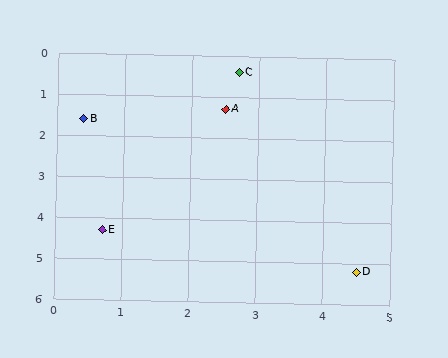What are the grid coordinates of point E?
Point E is at approximately (0.7, 4.3).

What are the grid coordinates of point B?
Point B is at approximately (0.4, 1.6).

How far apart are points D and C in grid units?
Points D and C are about 5.1 grid units apart.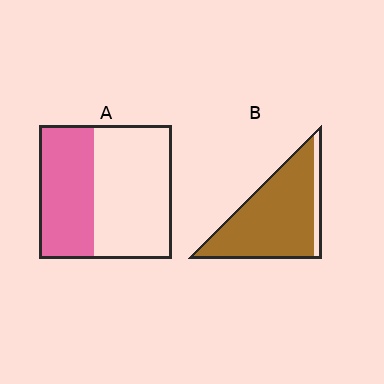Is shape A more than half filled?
No.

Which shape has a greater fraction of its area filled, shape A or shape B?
Shape B.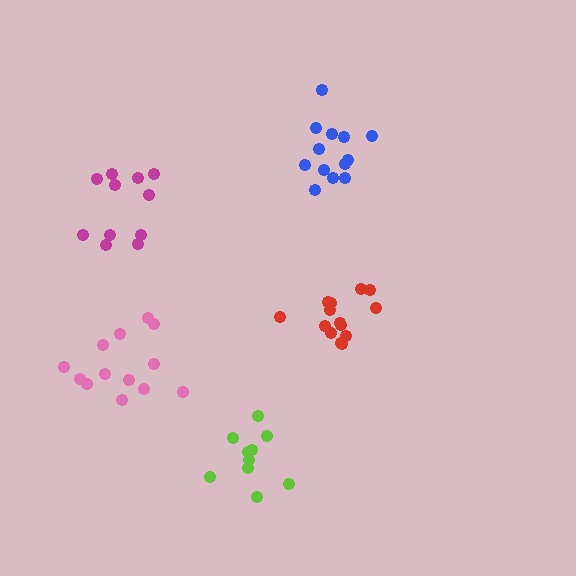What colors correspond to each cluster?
The clusters are colored: red, lime, blue, pink, magenta.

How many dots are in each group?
Group 1: 14 dots, Group 2: 10 dots, Group 3: 13 dots, Group 4: 13 dots, Group 5: 11 dots (61 total).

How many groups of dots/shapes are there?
There are 5 groups.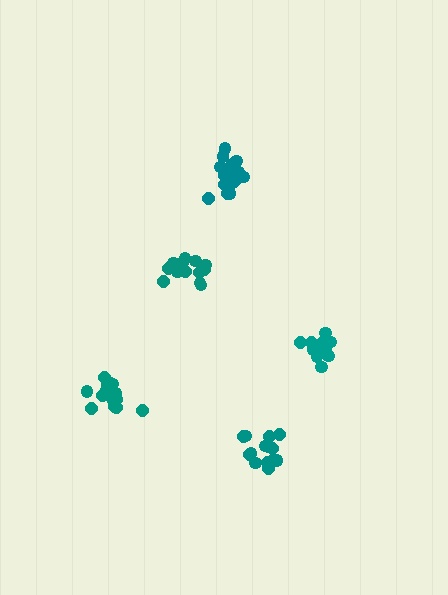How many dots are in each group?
Group 1: 17 dots, Group 2: 15 dots, Group 3: 17 dots, Group 4: 17 dots, Group 5: 15 dots (81 total).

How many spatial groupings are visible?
There are 5 spatial groupings.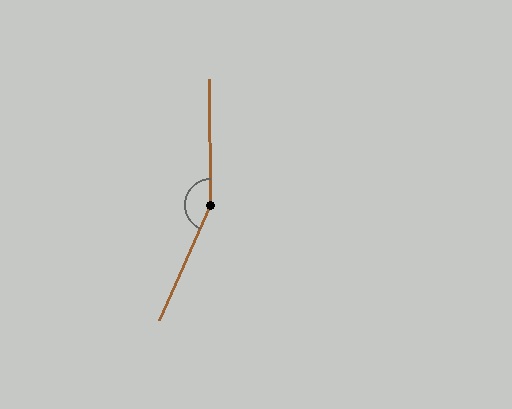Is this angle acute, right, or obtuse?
It is obtuse.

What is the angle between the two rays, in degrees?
Approximately 155 degrees.